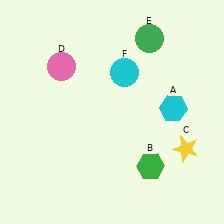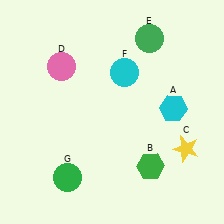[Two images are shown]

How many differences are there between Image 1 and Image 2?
There is 1 difference between the two images.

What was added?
A green circle (G) was added in Image 2.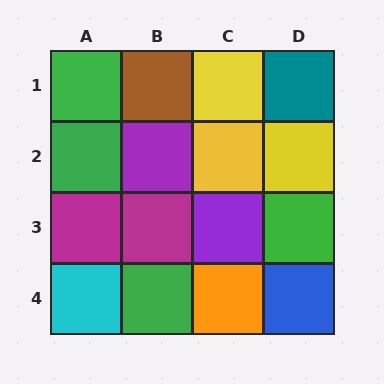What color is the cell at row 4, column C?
Orange.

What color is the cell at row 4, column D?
Blue.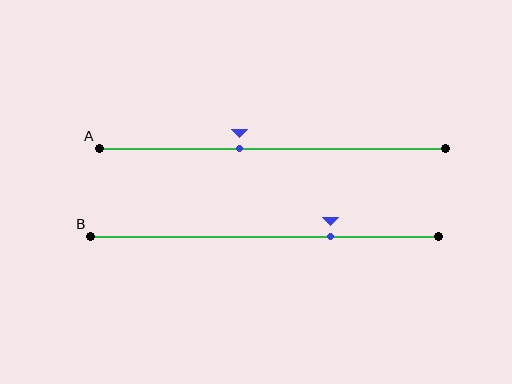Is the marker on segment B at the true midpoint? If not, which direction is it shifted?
No, the marker on segment B is shifted to the right by about 19% of the segment length.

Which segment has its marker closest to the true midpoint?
Segment A has its marker closest to the true midpoint.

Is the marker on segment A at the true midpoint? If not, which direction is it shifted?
No, the marker on segment A is shifted to the left by about 9% of the segment length.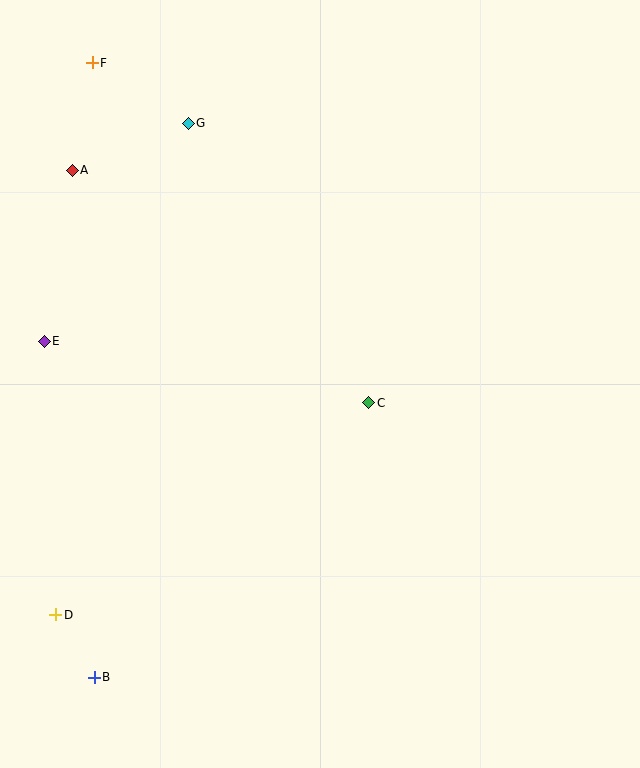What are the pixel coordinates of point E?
Point E is at (44, 341).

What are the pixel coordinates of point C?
Point C is at (369, 403).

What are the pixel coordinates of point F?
Point F is at (92, 63).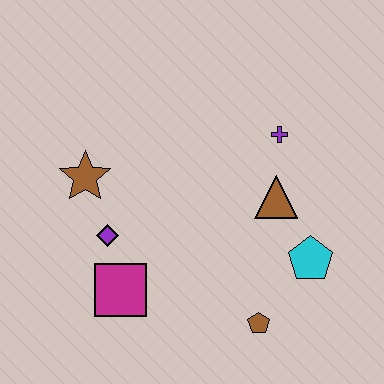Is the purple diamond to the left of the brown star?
No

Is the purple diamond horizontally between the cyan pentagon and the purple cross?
No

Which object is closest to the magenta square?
The purple diamond is closest to the magenta square.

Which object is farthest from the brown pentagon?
The brown star is farthest from the brown pentagon.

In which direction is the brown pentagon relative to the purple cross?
The brown pentagon is below the purple cross.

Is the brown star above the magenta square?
Yes